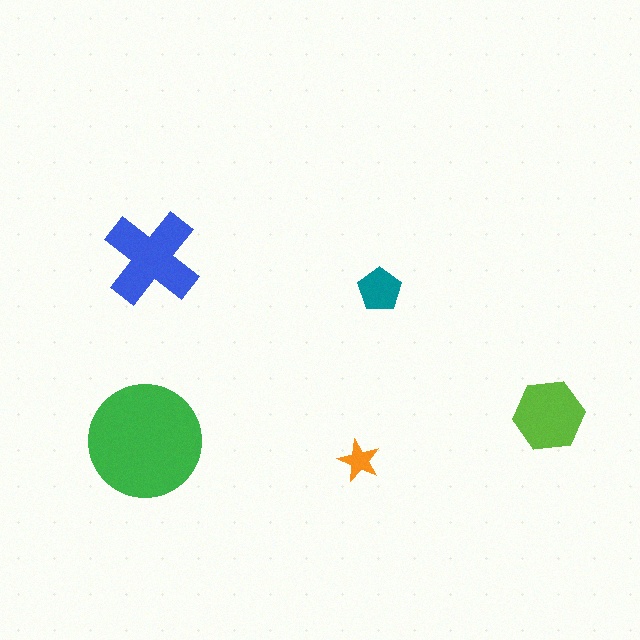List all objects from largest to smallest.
The green circle, the blue cross, the lime hexagon, the teal pentagon, the orange star.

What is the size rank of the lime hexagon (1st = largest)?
3rd.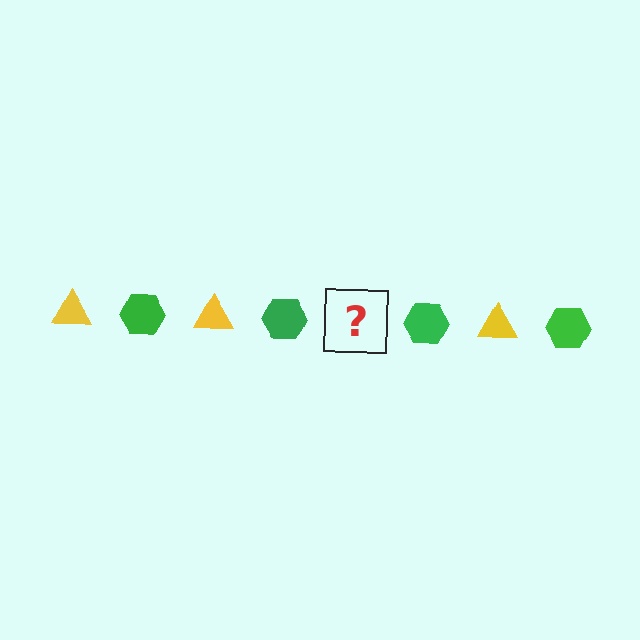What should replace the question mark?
The question mark should be replaced with a yellow triangle.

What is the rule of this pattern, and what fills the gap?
The rule is that the pattern alternates between yellow triangle and green hexagon. The gap should be filled with a yellow triangle.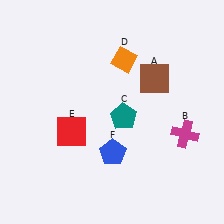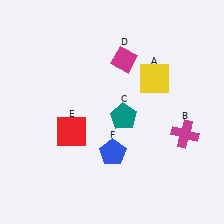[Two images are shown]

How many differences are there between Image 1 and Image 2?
There are 2 differences between the two images.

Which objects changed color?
A changed from brown to yellow. D changed from orange to magenta.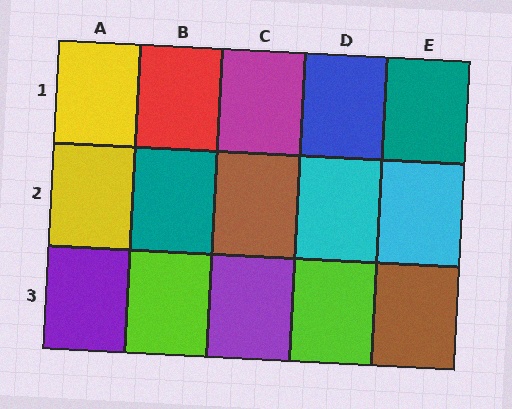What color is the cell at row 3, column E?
Brown.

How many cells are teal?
2 cells are teal.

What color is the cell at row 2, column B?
Teal.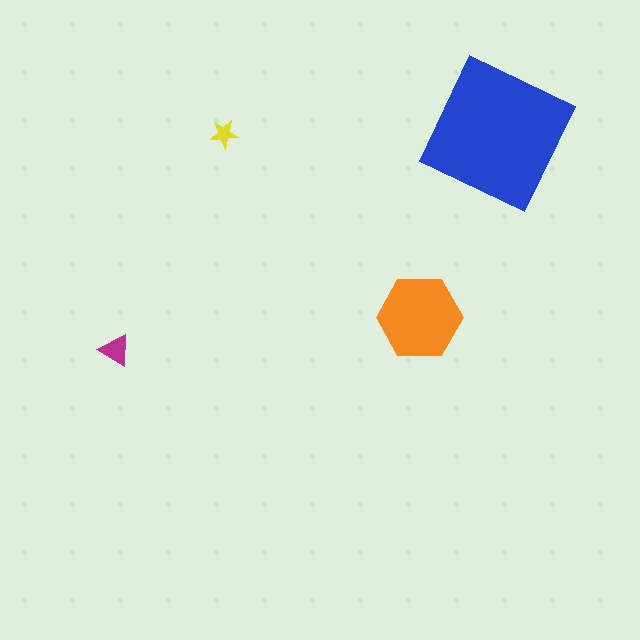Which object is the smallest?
The yellow star.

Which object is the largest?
The blue square.